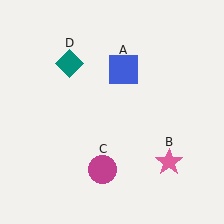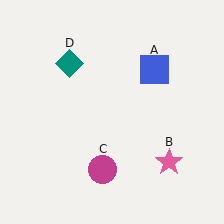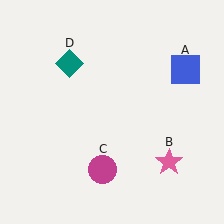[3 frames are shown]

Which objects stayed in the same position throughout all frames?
Pink star (object B) and magenta circle (object C) and teal diamond (object D) remained stationary.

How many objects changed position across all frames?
1 object changed position: blue square (object A).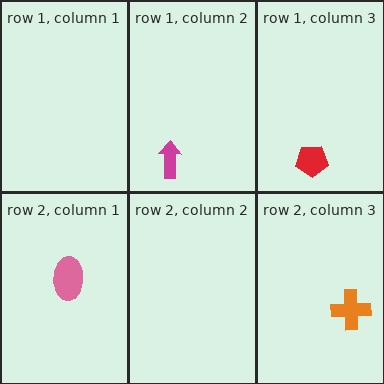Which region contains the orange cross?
The row 2, column 3 region.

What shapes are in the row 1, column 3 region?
The red pentagon.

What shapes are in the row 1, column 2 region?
The magenta arrow.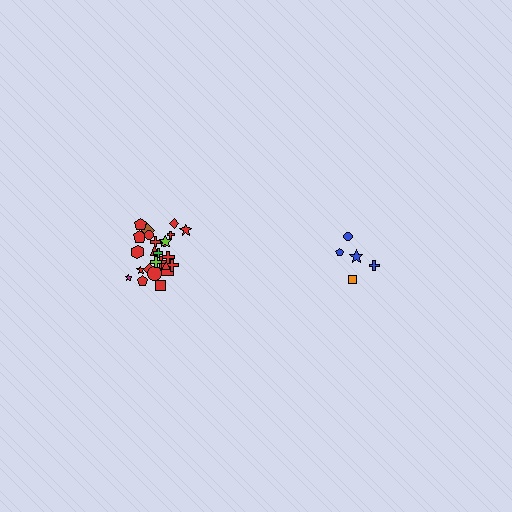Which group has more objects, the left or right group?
The left group.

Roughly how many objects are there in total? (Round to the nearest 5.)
Roughly 30 objects in total.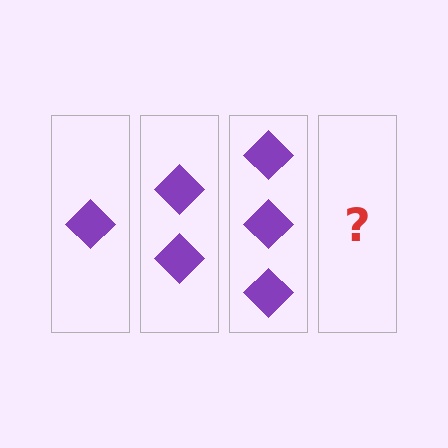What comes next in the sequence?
The next element should be 4 diamonds.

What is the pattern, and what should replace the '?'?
The pattern is that each step adds one more diamond. The '?' should be 4 diamonds.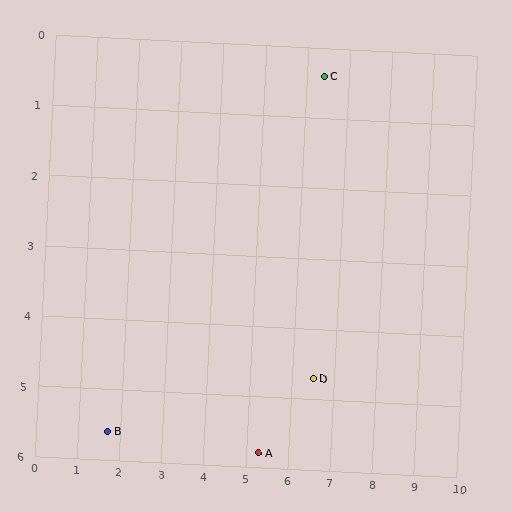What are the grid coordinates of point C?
Point C is at approximately (6.4, 0.4).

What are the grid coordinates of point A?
Point A is at approximately (5.3, 5.8).